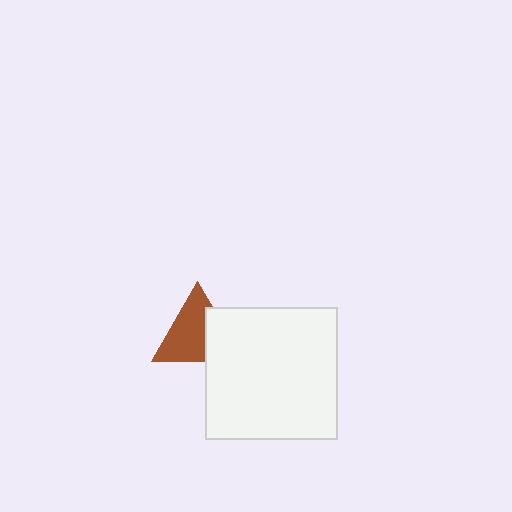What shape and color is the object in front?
The object in front is a white square.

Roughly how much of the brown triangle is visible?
Most of it is visible (roughly 66%).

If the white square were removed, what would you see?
You would see the complete brown triangle.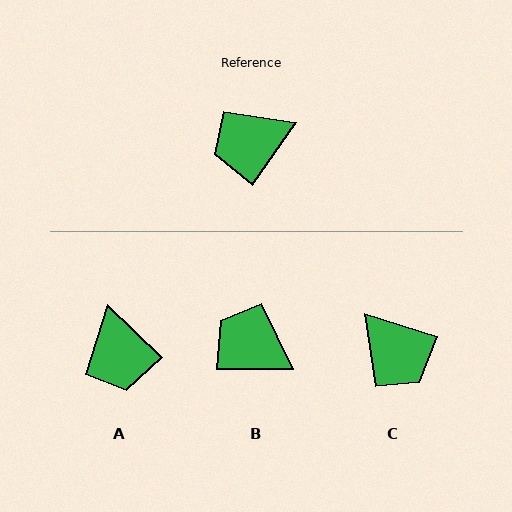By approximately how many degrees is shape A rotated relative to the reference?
Approximately 81 degrees counter-clockwise.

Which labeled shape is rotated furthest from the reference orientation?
C, about 107 degrees away.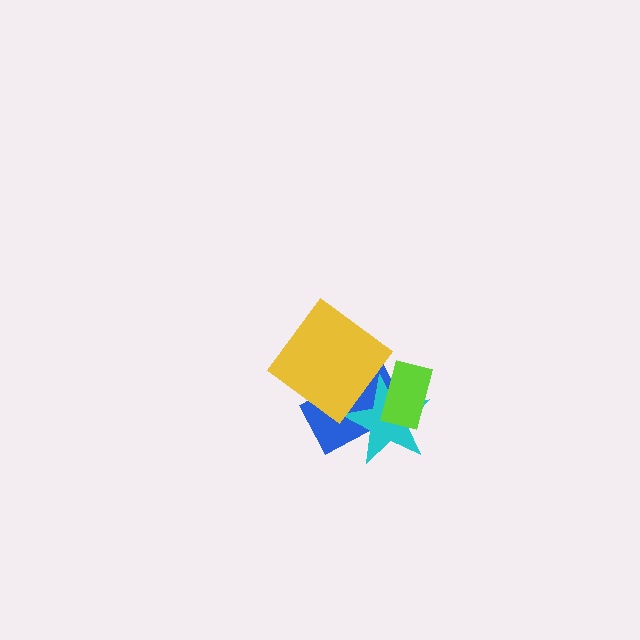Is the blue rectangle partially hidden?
Yes, it is partially covered by another shape.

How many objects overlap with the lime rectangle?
2 objects overlap with the lime rectangle.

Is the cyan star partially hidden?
Yes, it is partially covered by another shape.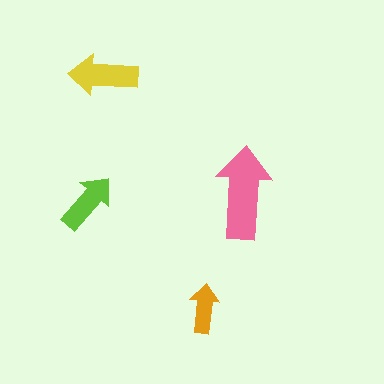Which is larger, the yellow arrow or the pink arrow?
The pink one.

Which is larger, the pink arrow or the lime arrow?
The pink one.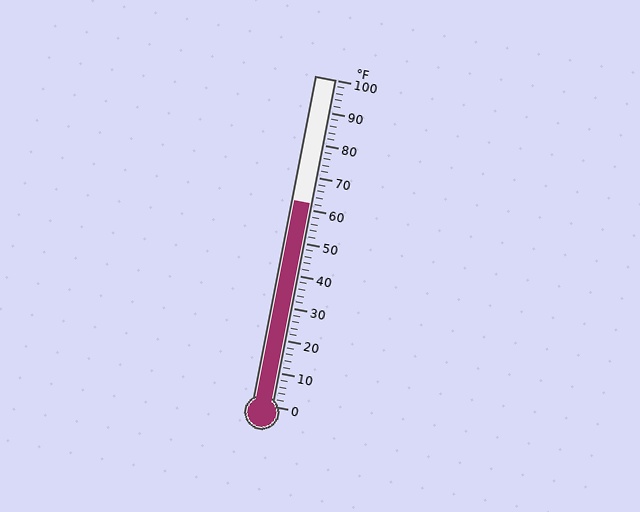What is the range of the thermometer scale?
The thermometer scale ranges from 0°F to 100°F.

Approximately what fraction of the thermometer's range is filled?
The thermometer is filled to approximately 60% of its range.